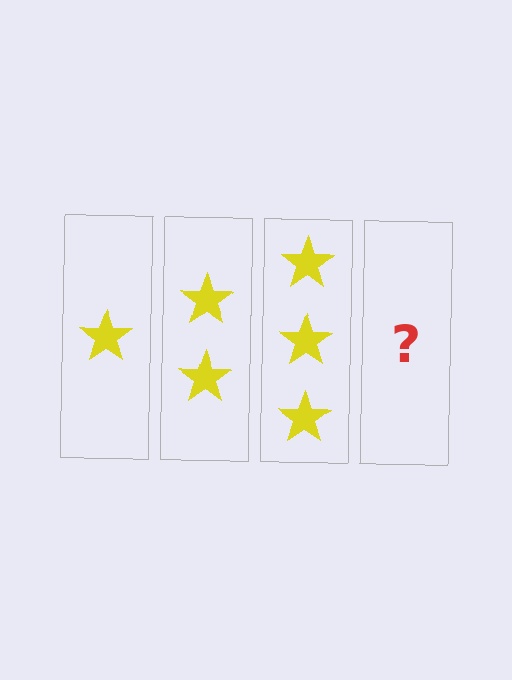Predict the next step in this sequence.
The next step is 4 stars.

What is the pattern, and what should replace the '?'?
The pattern is that each step adds one more star. The '?' should be 4 stars.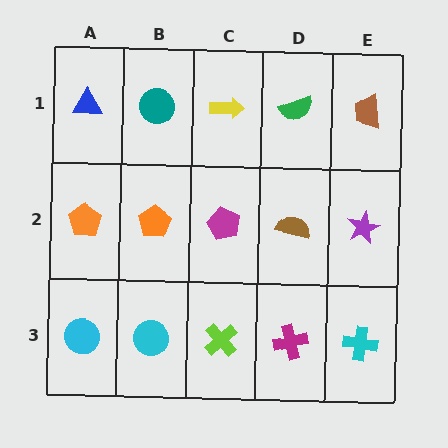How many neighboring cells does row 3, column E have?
2.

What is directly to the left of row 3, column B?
A cyan circle.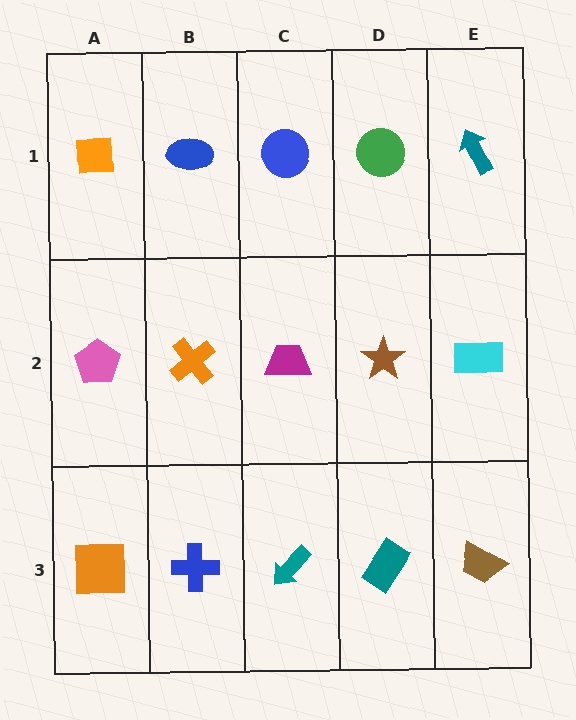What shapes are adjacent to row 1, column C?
A magenta trapezoid (row 2, column C), a blue ellipse (row 1, column B), a green circle (row 1, column D).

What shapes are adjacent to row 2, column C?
A blue circle (row 1, column C), a teal arrow (row 3, column C), an orange cross (row 2, column B), a brown star (row 2, column D).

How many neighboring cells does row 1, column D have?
3.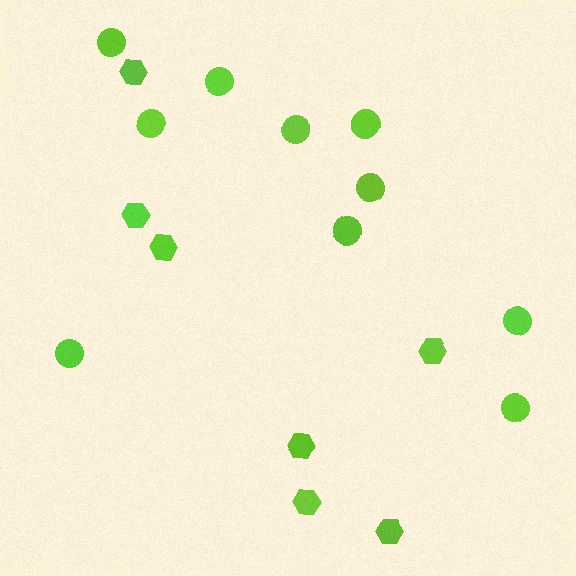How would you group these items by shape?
There are 2 groups: one group of hexagons (7) and one group of circles (10).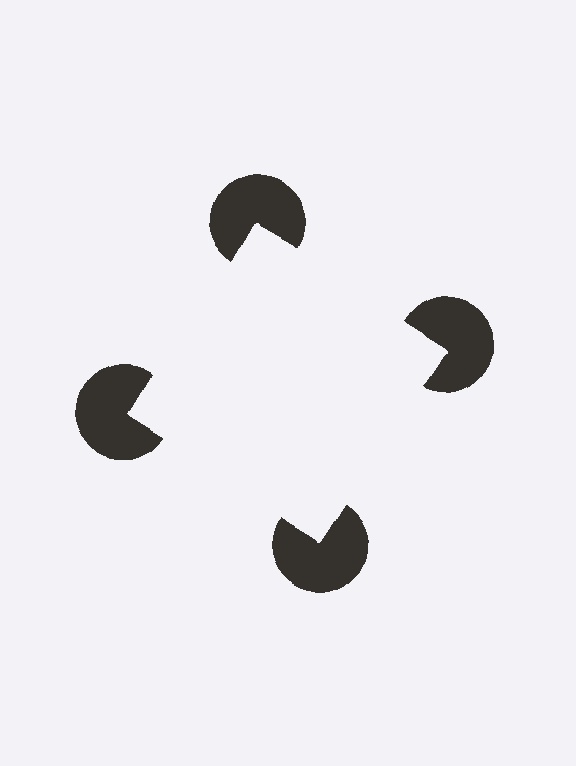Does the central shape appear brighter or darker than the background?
It typically appears slightly brighter than the background, even though no actual brightness change is drawn.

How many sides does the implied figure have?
4 sides.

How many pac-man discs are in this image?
There are 4 — one at each vertex of the illusory square.